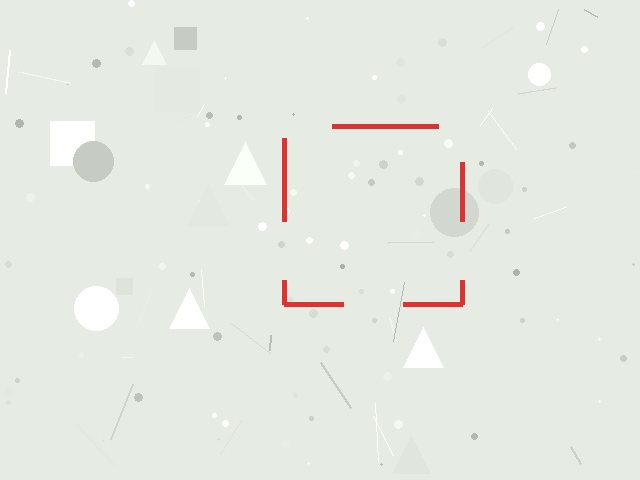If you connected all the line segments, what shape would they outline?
They would outline a square.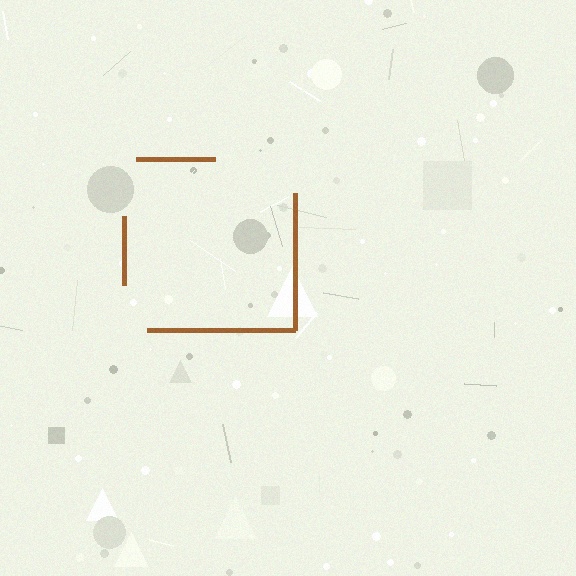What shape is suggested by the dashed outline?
The dashed outline suggests a square.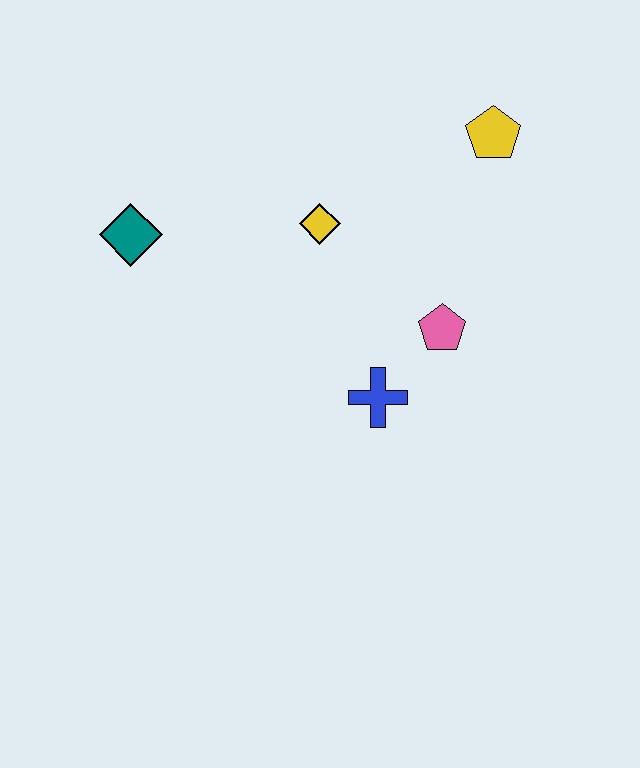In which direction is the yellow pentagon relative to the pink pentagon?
The yellow pentagon is above the pink pentagon.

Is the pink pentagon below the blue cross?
No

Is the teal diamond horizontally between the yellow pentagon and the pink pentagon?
No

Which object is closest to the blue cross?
The pink pentagon is closest to the blue cross.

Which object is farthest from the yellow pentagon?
The teal diamond is farthest from the yellow pentagon.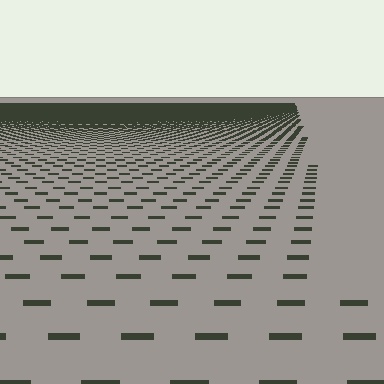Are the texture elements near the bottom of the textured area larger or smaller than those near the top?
Larger. Near the bottom, elements are closer to the viewer and appear at a bigger on-screen size.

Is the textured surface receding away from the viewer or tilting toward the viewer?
The surface is receding away from the viewer. Texture elements get smaller and denser toward the top.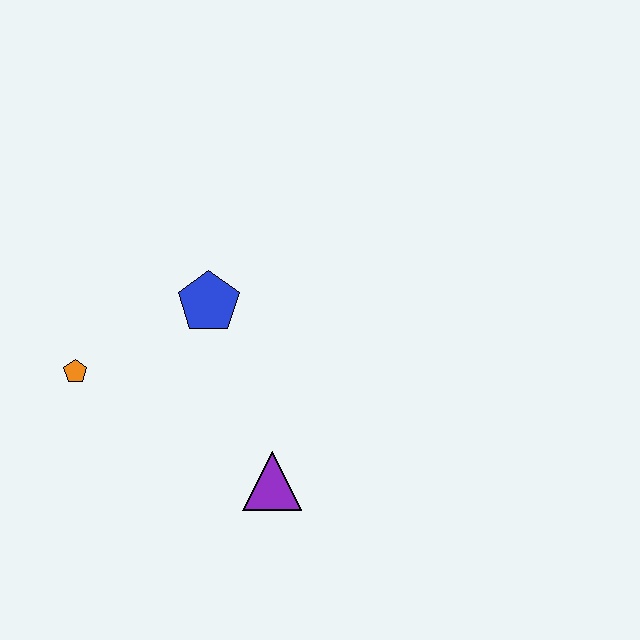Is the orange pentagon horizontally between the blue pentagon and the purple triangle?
No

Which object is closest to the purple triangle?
The blue pentagon is closest to the purple triangle.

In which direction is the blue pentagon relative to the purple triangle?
The blue pentagon is above the purple triangle.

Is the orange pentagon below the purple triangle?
No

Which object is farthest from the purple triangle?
The orange pentagon is farthest from the purple triangle.